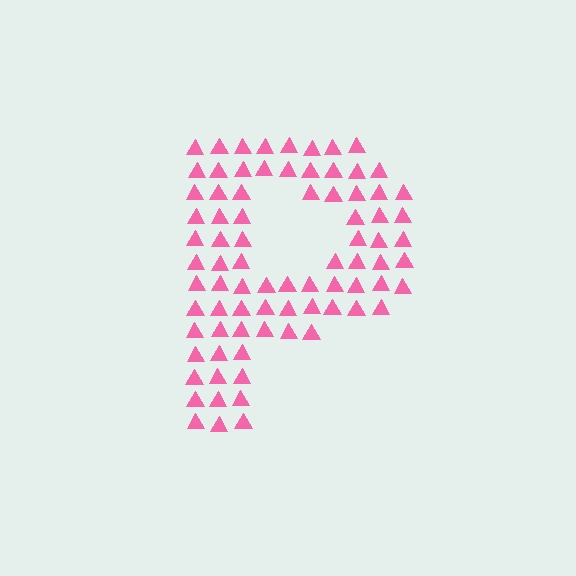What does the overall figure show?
The overall figure shows the letter P.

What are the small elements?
The small elements are triangles.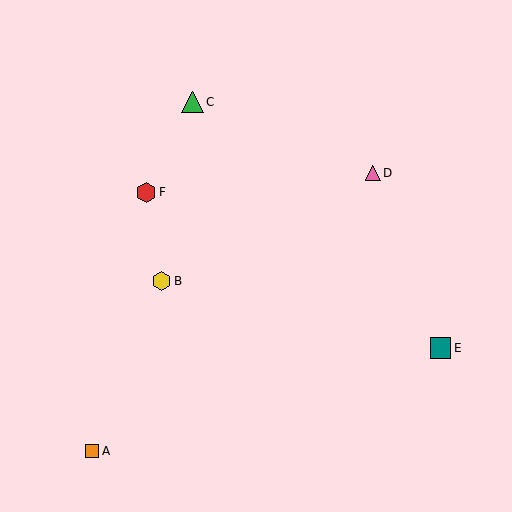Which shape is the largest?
The green triangle (labeled C) is the largest.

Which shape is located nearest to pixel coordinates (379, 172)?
The pink triangle (labeled D) at (373, 173) is nearest to that location.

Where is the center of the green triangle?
The center of the green triangle is at (193, 102).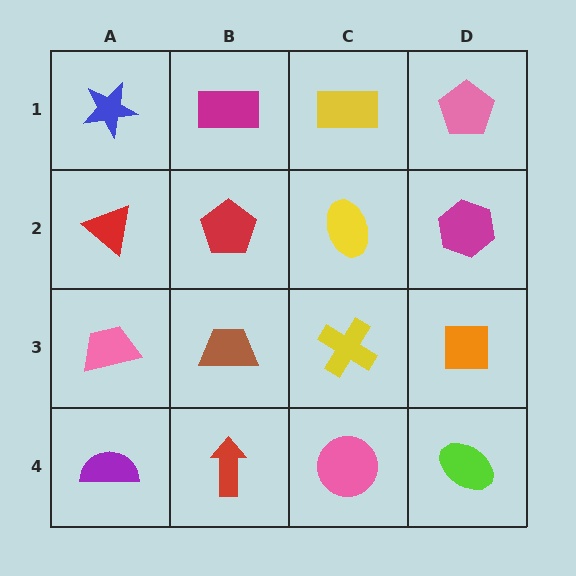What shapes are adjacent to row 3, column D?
A magenta hexagon (row 2, column D), a lime ellipse (row 4, column D), a yellow cross (row 3, column C).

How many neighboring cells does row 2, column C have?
4.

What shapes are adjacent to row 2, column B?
A magenta rectangle (row 1, column B), a brown trapezoid (row 3, column B), a red triangle (row 2, column A), a yellow ellipse (row 2, column C).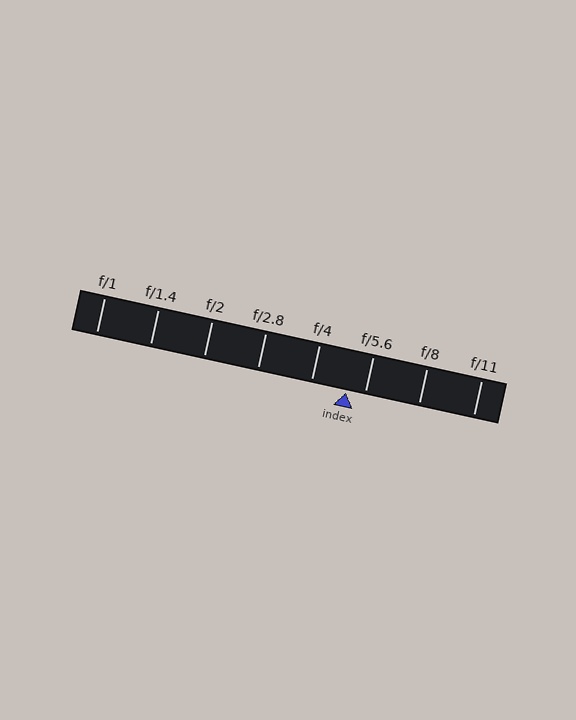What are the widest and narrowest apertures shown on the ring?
The widest aperture shown is f/1 and the narrowest is f/11.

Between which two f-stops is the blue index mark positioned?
The index mark is between f/4 and f/5.6.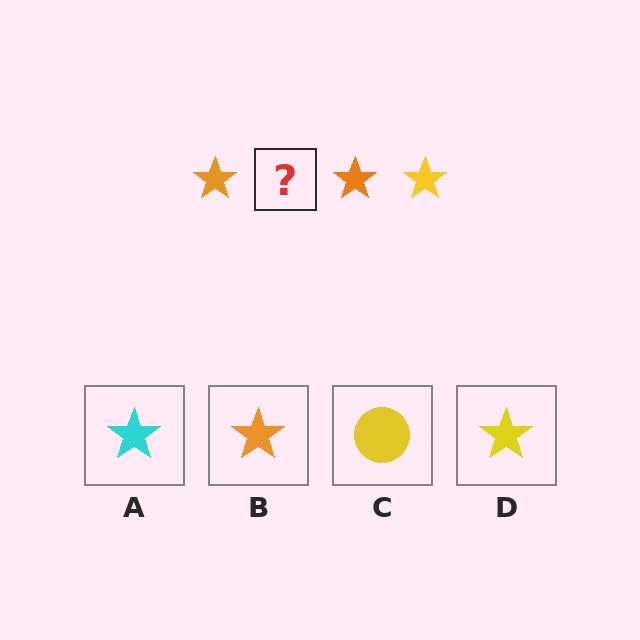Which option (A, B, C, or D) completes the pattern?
D.